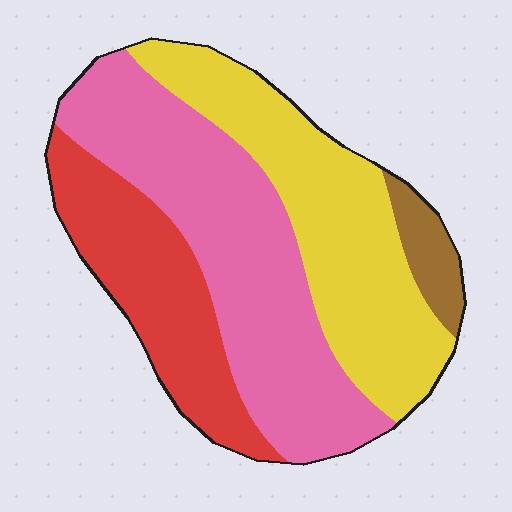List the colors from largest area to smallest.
From largest to smallest: pink, yellow, red, brown.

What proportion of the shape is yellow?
Yellow takes up about one third (1/3) of the shape.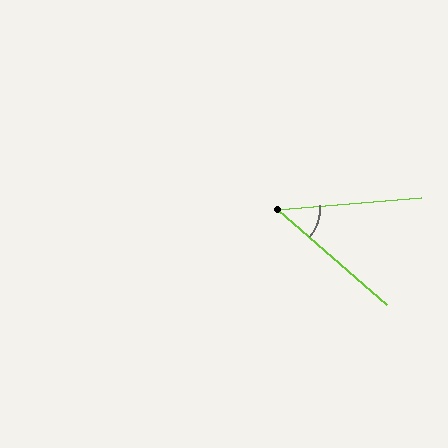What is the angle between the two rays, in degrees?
Approximately 46 degrees.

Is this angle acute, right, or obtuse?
It is acute.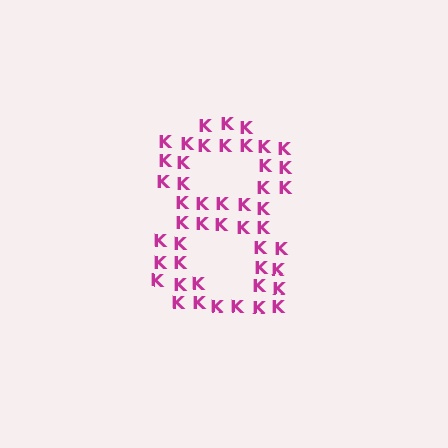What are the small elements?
The small elements are letter K's.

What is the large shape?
The large shape is the digit 8.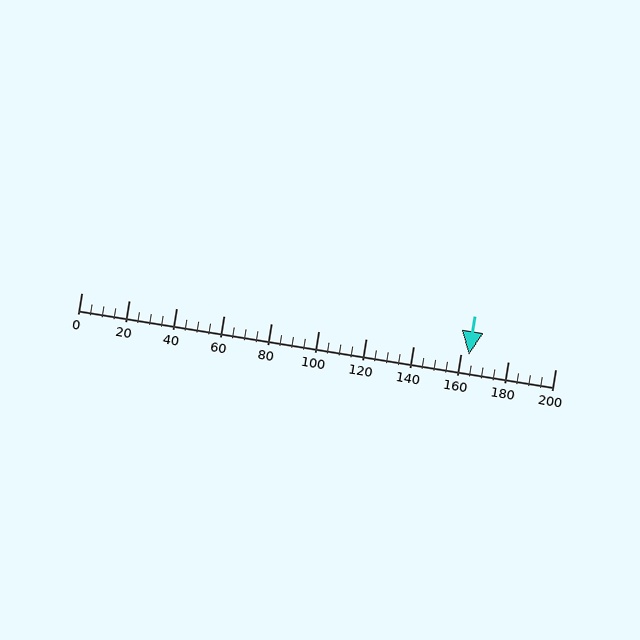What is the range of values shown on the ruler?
The ruler shows values from 0 to 200.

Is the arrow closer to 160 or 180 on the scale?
The arrow is closer to 160.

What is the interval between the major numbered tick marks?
The major tick marks are spaced 20 units apart.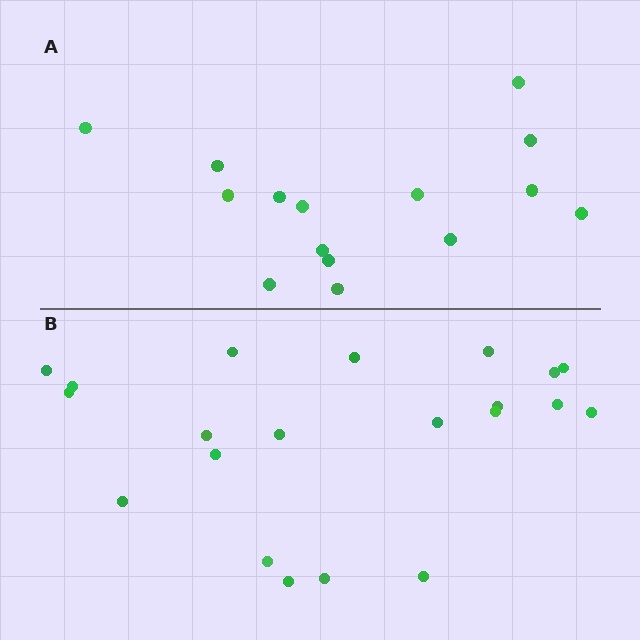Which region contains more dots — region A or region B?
Region B (the bottom region) has more dots.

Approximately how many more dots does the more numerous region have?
Region B has about 6 more dots than region A.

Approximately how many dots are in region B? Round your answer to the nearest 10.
About 20 dots. (The exact count is 21, which rounds to 20.)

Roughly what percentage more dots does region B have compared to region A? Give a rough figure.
About 40% more.